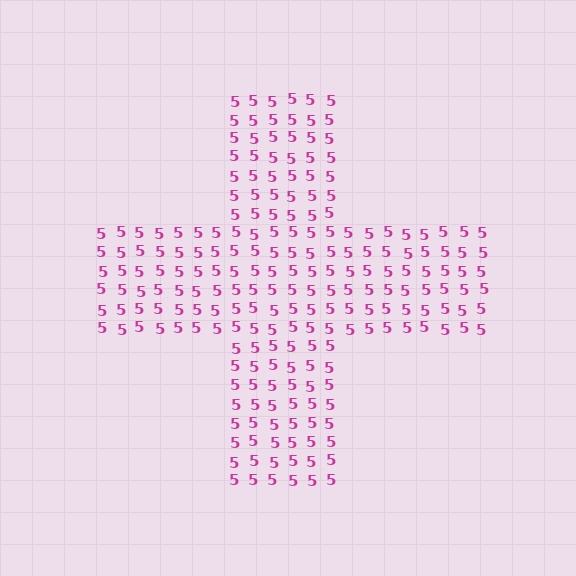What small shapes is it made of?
It is made of small digit 5's.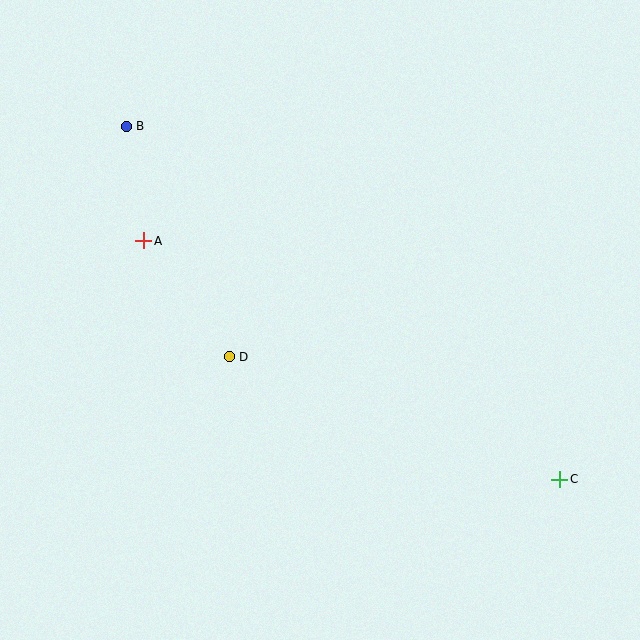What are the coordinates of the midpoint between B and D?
The midpoint between B and D is at (178, 241).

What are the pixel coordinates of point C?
Point C is at (560, 479).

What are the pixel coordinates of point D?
Point D is at (229, 357).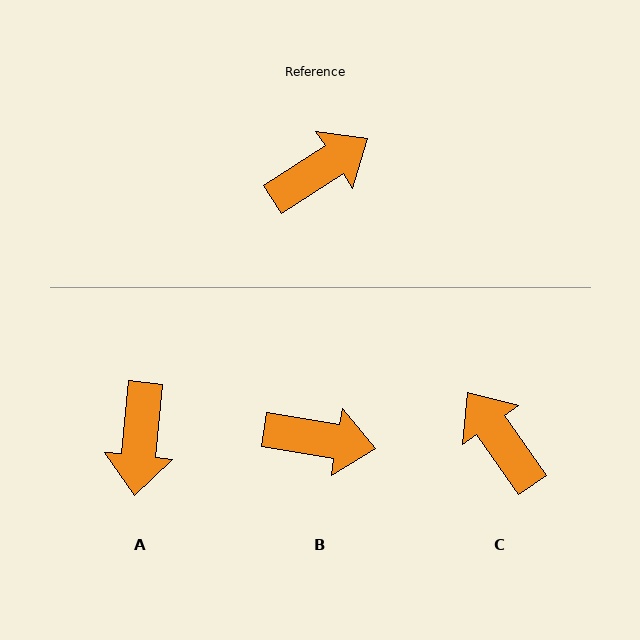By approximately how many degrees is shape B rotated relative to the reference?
Approximately 42 degrees clockwise.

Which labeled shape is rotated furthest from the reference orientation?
A, about 129 degrees away.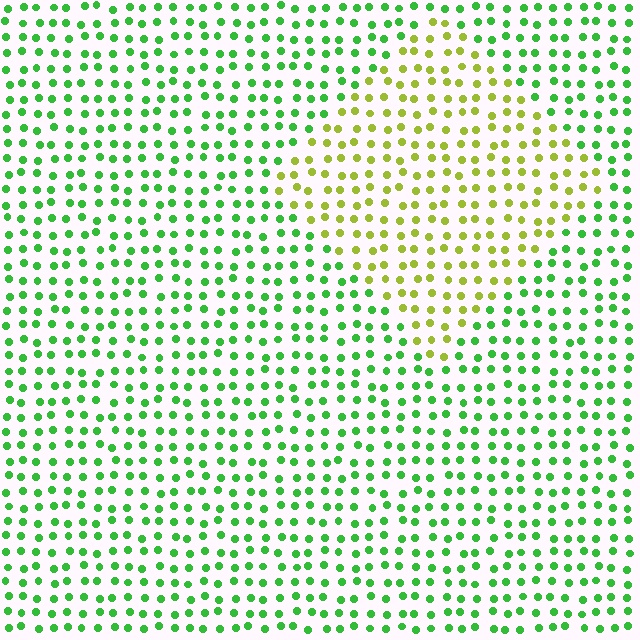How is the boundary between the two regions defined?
The boundary is defined purely by a slight shift in hue (about 47 degrees). Spacing, size, and orientation are identical on both sides.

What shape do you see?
I see a diamond.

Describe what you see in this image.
The image is filled with small green elements in a uniform arrangement. A diamond-shaped region is visible where the elements are tinted to a slightly different hue, forming a subtle color boundary.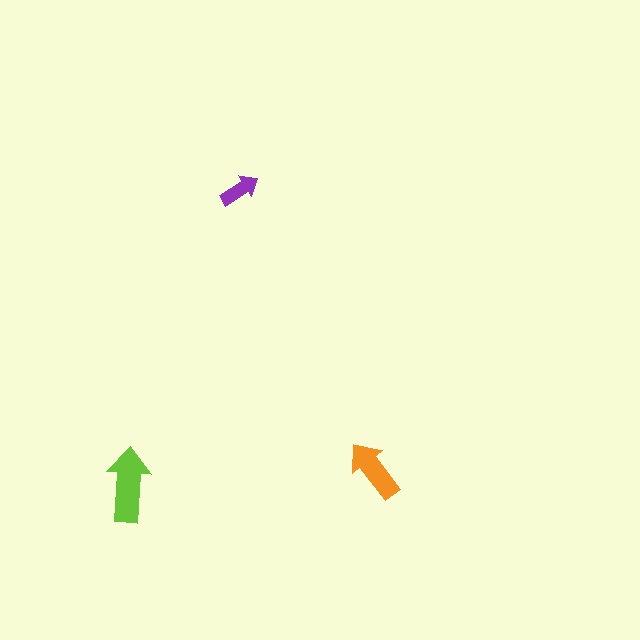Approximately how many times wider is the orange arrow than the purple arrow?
About 1.5 times wider.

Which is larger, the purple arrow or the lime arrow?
The lime one.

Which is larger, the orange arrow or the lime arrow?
The lime one.